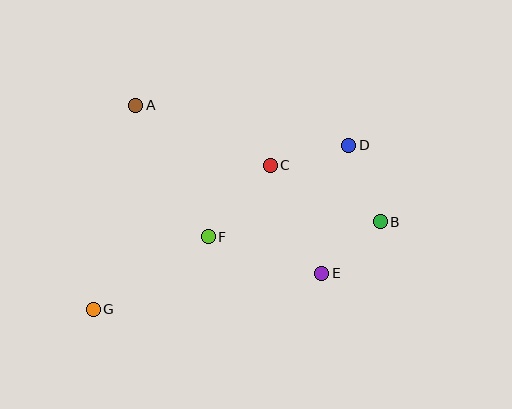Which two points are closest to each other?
Points B and E are closest to each other.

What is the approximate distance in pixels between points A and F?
The distance between A and F is approximately 150 pixels.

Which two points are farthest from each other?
Points D and G are farthest from each other.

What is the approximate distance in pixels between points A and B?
The distance between A and B is approximately 271 pixels.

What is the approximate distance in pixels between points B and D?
The distance between B and D is approximately 83 pixels.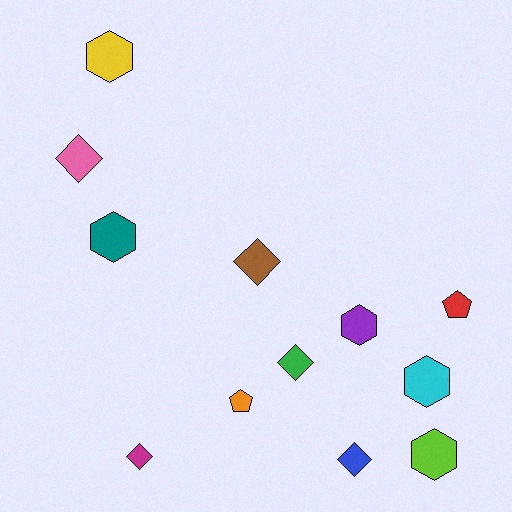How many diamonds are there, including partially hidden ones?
There are 5 diamonds.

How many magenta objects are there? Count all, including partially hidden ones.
There is 1 magenta object.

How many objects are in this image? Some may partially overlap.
There are 12 objects.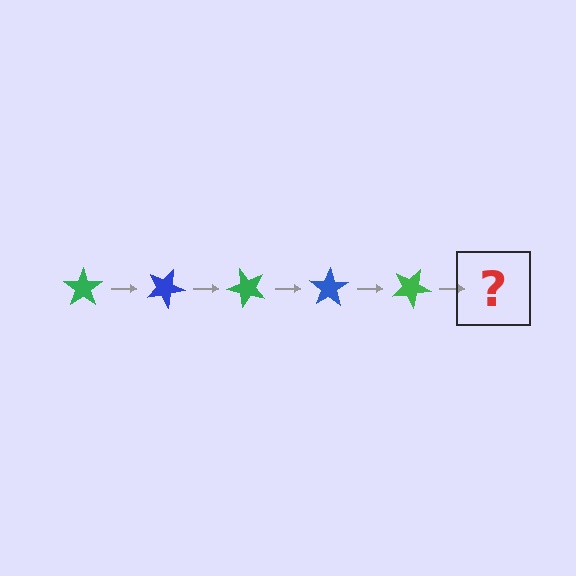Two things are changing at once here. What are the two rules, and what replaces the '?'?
The two rules are that it rotates 25 degrees each step and the color cycles through green and blue. The '?' should be a blue star, rotated 125 degrees from the start.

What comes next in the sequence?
The next element should be a blue star, rotated 125 degrees from the start.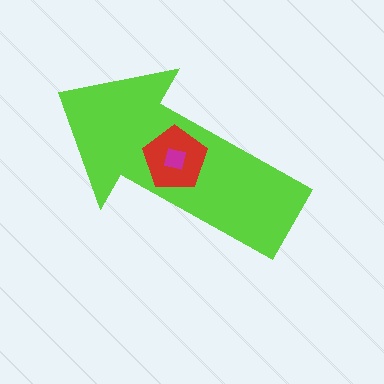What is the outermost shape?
The lime arrow.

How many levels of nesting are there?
3.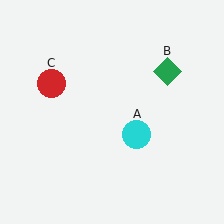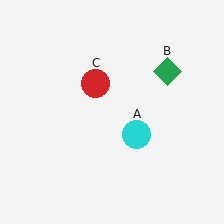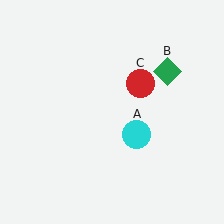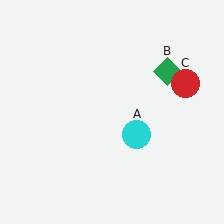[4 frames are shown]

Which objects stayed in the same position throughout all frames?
Cyan circle (object A) and green diamond (object B) remained stationary.